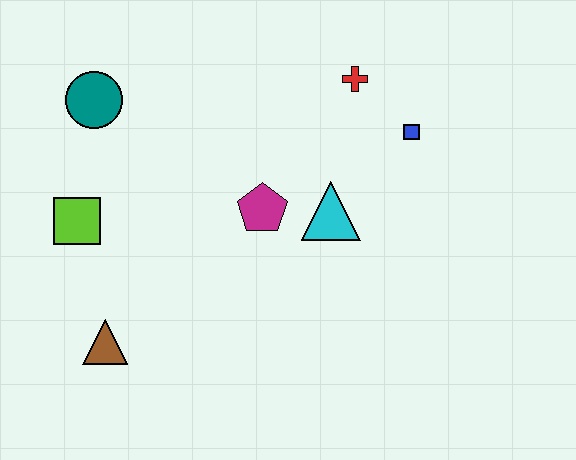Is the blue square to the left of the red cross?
No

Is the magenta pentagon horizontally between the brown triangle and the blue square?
Yes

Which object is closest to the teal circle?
The lime square is closest to the teal circle.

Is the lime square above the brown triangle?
Yes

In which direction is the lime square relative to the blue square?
The lime square is to the left of the blue square.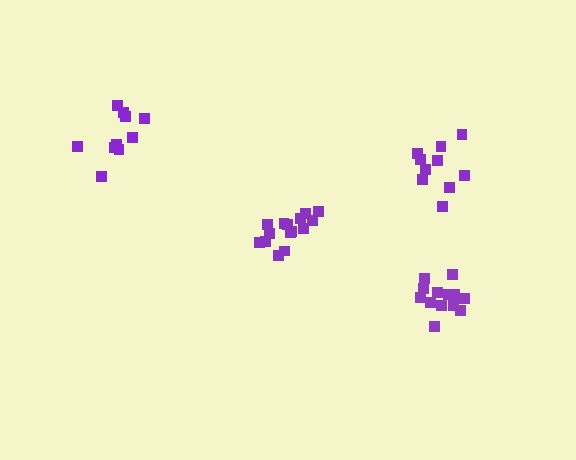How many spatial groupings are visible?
There are 4 spatial groupings.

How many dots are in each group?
Group 1: 10 dots, Group 2: 15 dots, Group 3: 10 dots, Group 4: 13 dots (48 total).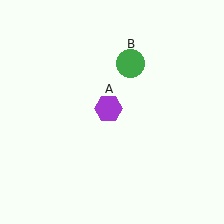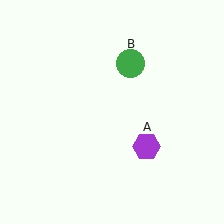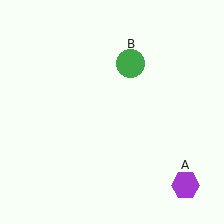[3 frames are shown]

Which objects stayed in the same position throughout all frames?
Green circle (object B) remained stationary.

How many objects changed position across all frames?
1 object changed position: purple hexagon (object A).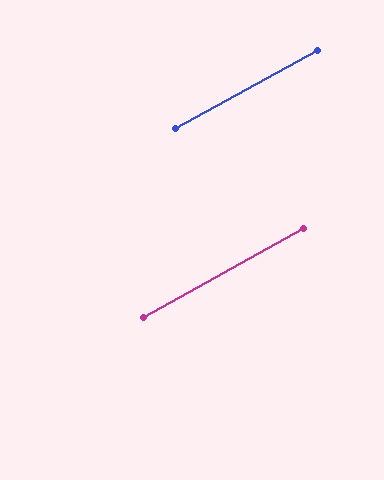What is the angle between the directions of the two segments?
Approximately 0 degrees.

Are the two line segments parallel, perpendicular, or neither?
Parallel — their directions differ by only 0.4°.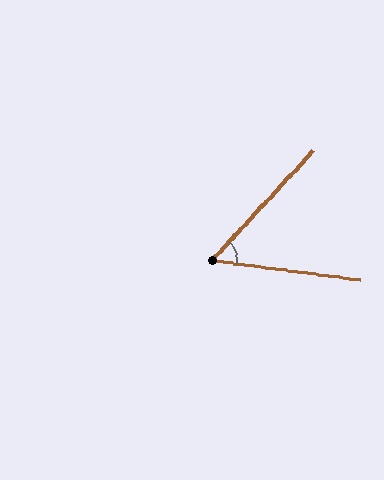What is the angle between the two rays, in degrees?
Approximately 55 degrees.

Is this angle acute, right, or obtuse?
It is acute.